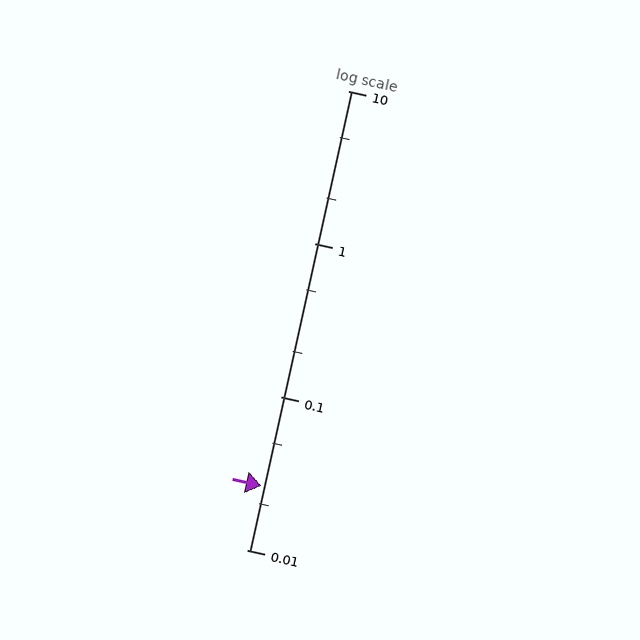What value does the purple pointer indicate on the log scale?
The pointer indicates approximately 0.026.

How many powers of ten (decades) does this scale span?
The scale spans 3 decades, from 0.01 to 10.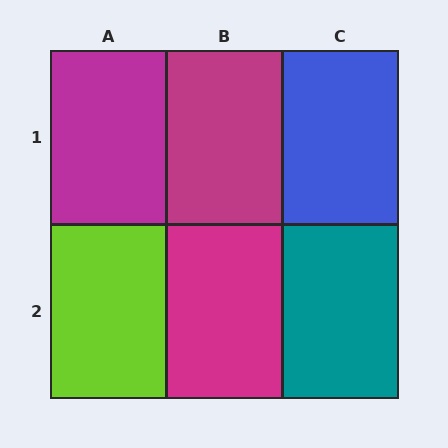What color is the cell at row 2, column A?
Lime.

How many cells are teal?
1 cell is teal.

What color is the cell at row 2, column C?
Teal.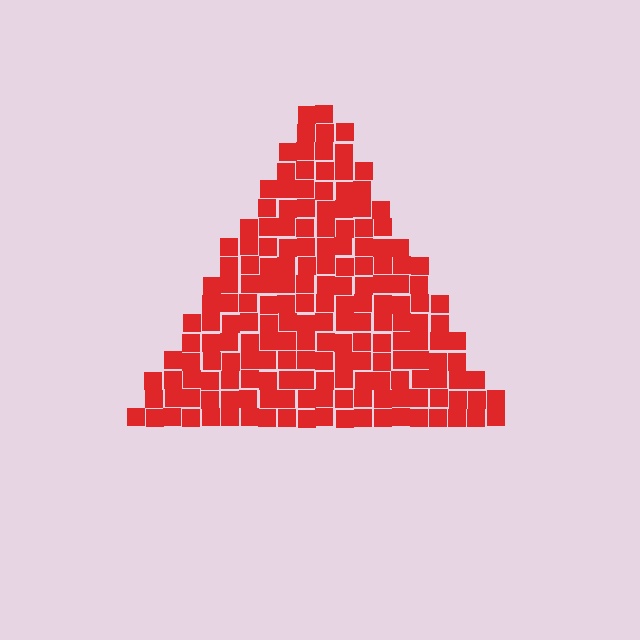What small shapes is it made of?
It is made of small squares.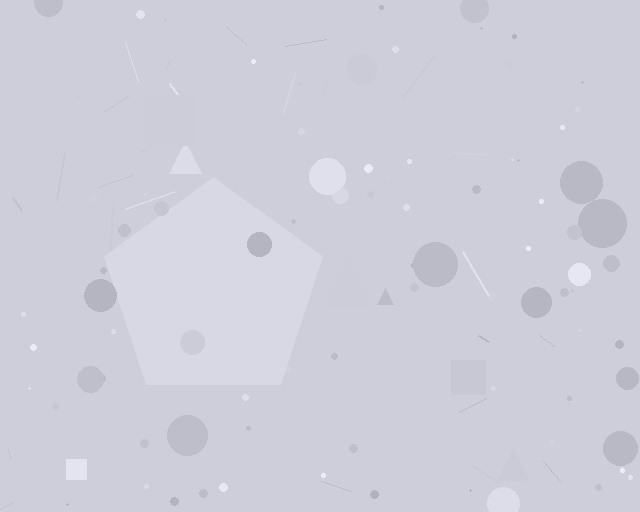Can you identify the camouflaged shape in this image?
The camouflaged shape is a pentagon.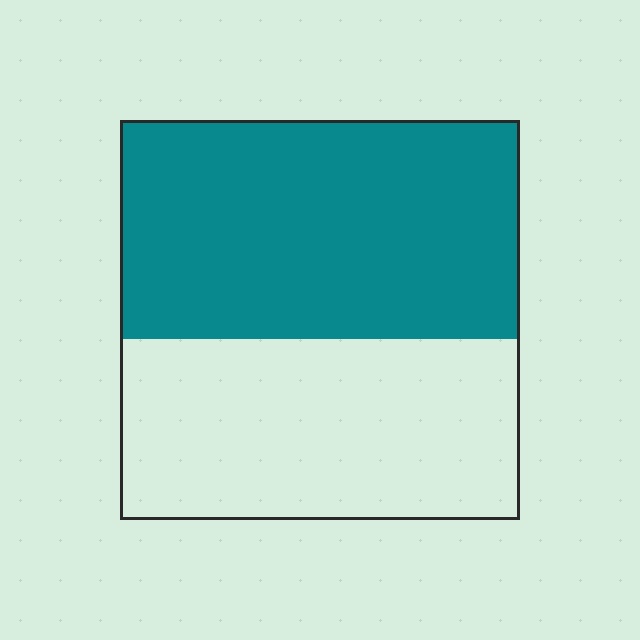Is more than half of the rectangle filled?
Yes.